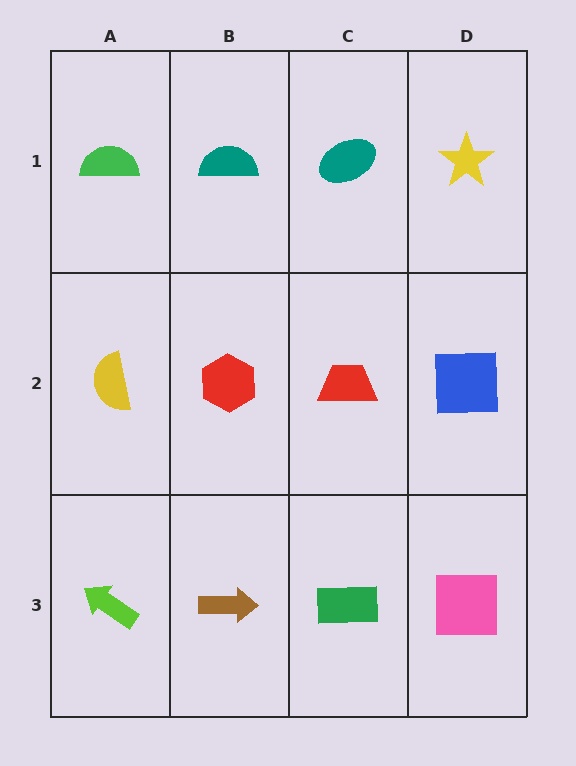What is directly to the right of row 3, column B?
A green rectangle.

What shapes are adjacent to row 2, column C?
A teal ellipse (row 1, column C), a green rectangle (row 3, column C), a red hexagon (row 2, column B), a blue square (row 2, column D).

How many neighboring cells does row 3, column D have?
2.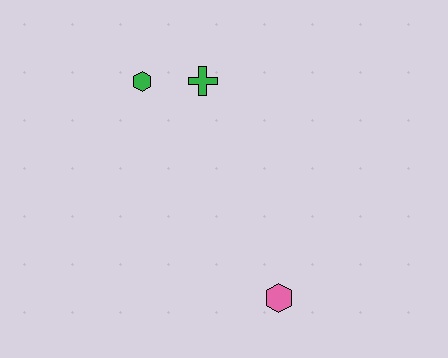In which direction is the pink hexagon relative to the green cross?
The pink hexagon is below the green cross.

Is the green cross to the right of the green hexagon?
Yes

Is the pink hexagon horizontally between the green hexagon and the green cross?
No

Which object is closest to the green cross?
The green hexagon is closest to the green cross.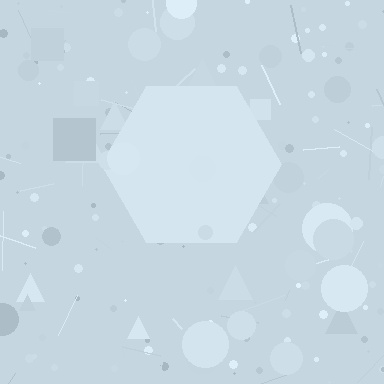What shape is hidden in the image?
A hexagon is hidden in the image.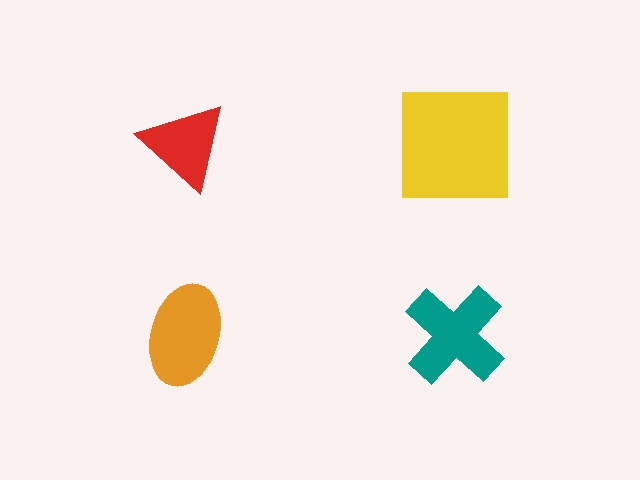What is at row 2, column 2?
A teal cross.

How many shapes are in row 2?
2 shapes.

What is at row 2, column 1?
An orange ellipse.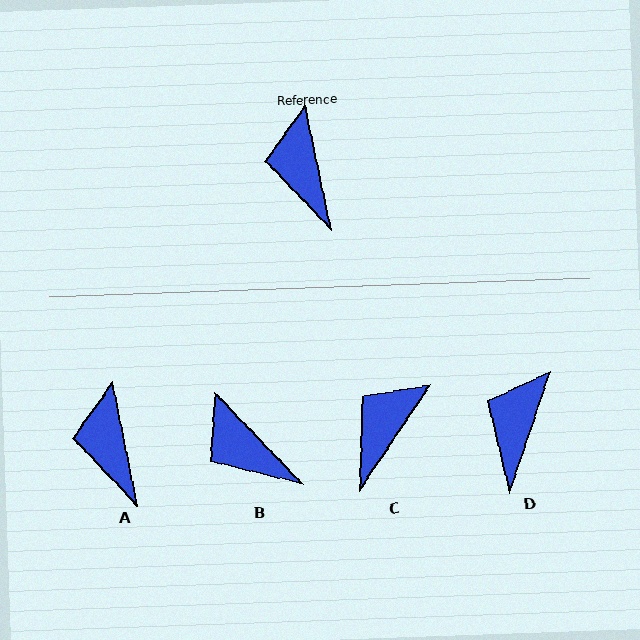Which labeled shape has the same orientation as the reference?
A.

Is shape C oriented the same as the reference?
No, it is off by about 46 degrees.